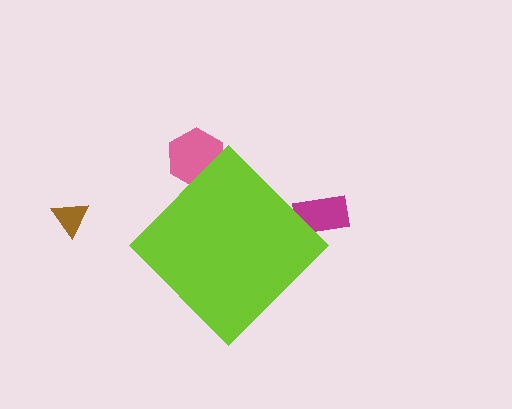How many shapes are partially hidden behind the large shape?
2 shapes are partially hidden.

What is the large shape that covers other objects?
A lime diamond.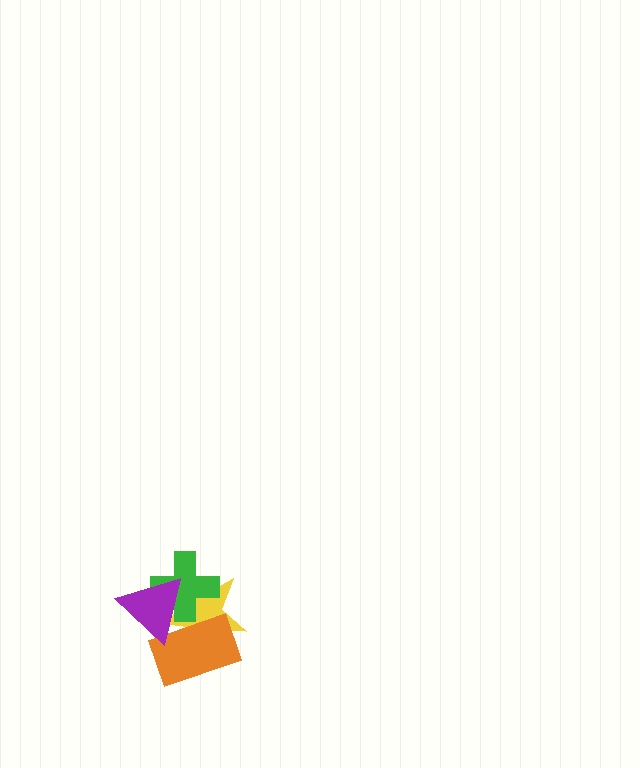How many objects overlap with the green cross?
3 objects overlap with the green cross.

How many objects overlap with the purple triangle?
3 objects overlap with the purple triangle.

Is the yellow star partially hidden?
Yes, it is partially covered by another shape.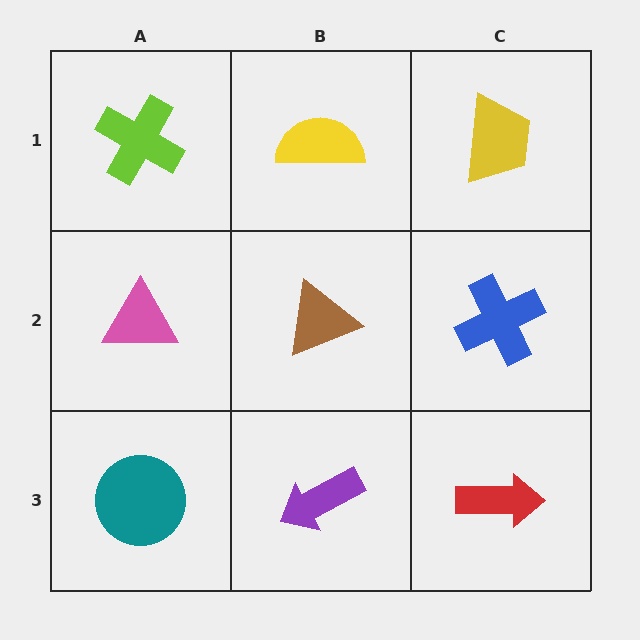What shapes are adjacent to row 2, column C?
A yellow trapezoid (row 1, column C), a red arrow (row 3, column C), a brown triangle (row 2, column B).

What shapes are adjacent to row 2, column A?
A lime cross (row 1, column A), a teal circle (row 3, column A), a brown triangle (row 2, column B).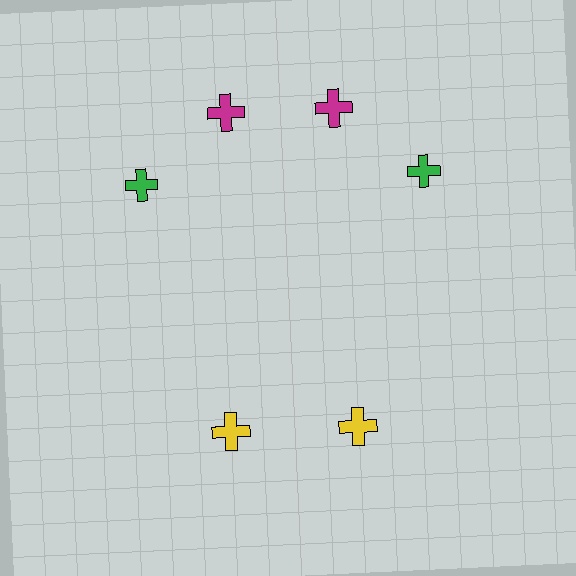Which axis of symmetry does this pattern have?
The pattern has a vertical axis of symmetry running through the center of the image.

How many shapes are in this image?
There are 6 shapes in this image.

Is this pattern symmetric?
Yes, this pattern has bilateral (reflection) symmetry.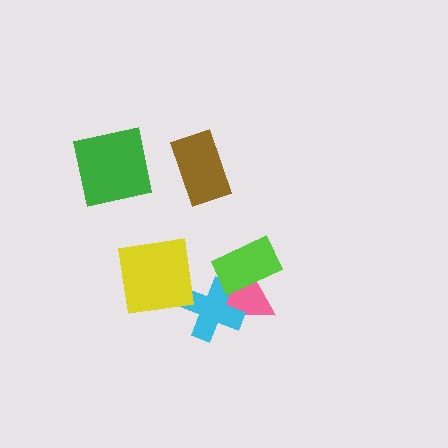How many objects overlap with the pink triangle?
2 objects overlap with the pink triangle.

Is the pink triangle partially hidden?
Yes, it is partially covered by another shape.